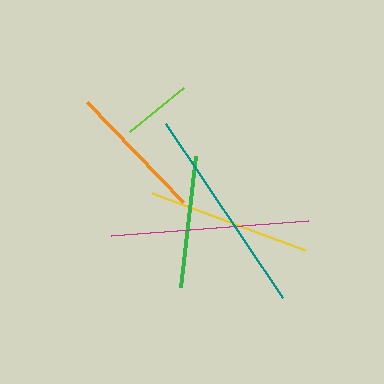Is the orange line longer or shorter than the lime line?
The orange line is longer than the lime line.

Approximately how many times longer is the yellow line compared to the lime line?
The yellow line is approximately 2.4 times the length of the lime line.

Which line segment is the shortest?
The lime line is the shortest at approximately 69 pixels.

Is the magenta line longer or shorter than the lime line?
The magenta line is longer than the lime line.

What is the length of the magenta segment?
The magenta segment is approximately 198 pixels long.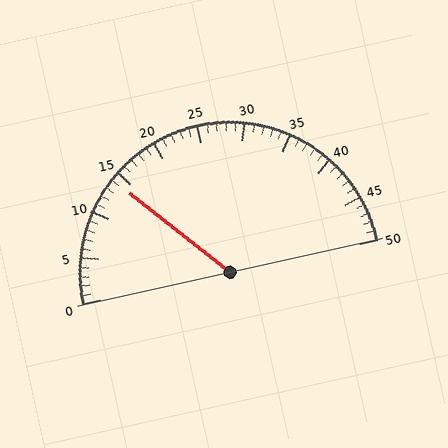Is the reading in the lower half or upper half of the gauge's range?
The reading is in the lower half of the range (0 to 50).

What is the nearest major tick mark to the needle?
The nearest major tick mark is 15.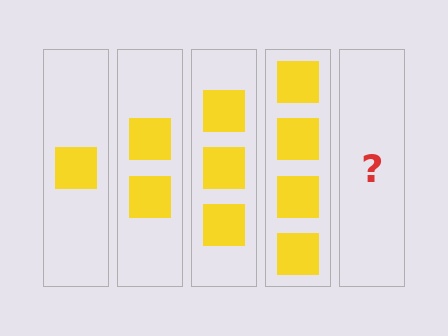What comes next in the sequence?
The next element should be 5 squares.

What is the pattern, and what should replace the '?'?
The pattern is that each step adds one more square. The '?' should be 5 squares.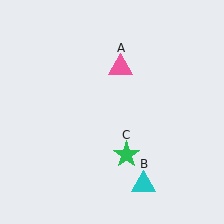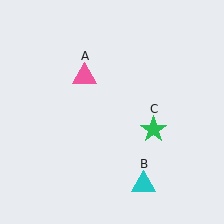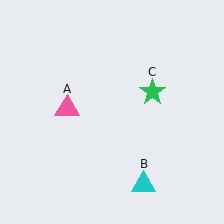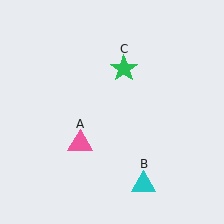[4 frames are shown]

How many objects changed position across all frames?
2 objects changed position: pink triangle (object A), green star (object C).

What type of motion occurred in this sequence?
The pink triangle (object A), green star (object C) rotated counterclockwise around the center of the scene.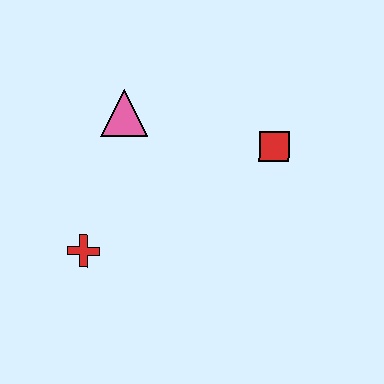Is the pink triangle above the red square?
Yes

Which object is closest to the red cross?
The pink triangle is closest to the red cross.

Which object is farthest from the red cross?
The red square is farthest from the red cross.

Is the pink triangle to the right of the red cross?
Yes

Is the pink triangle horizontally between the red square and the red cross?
Yes